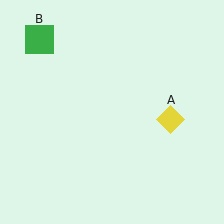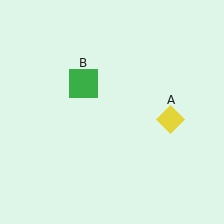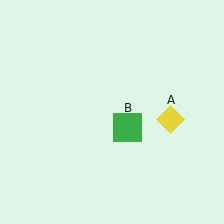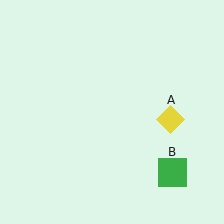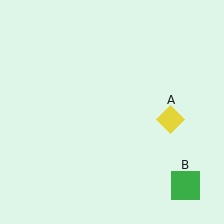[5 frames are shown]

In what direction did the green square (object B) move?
The green square (object B) moved down and to the right.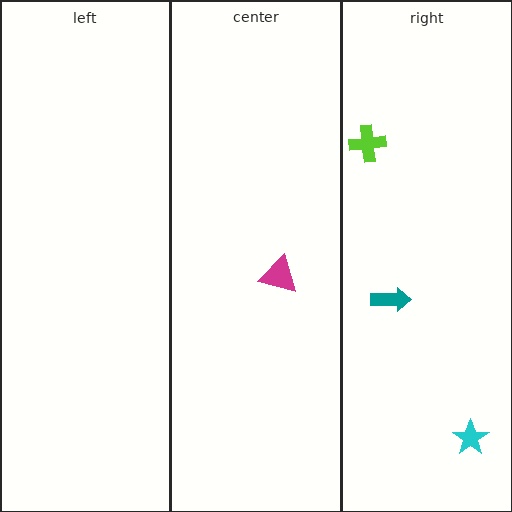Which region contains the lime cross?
The right region.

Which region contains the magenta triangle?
The center region.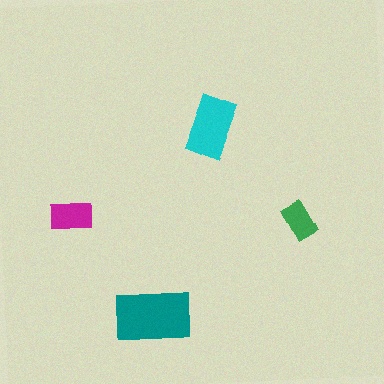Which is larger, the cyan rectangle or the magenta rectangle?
The cyan one.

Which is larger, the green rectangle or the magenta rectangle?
The magenta one.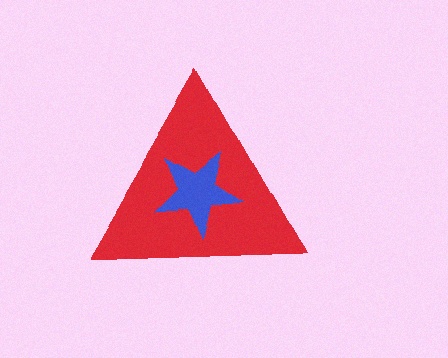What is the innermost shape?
The blue star.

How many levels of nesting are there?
2.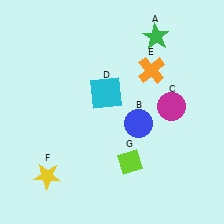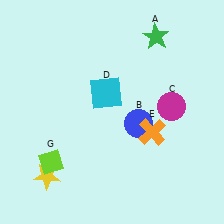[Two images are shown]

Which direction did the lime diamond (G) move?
The lime diamond (G) moved left.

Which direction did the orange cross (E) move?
The orange cross (E) moved down.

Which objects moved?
The objects that moved are: the orange cross (E), the lime diamond (G).